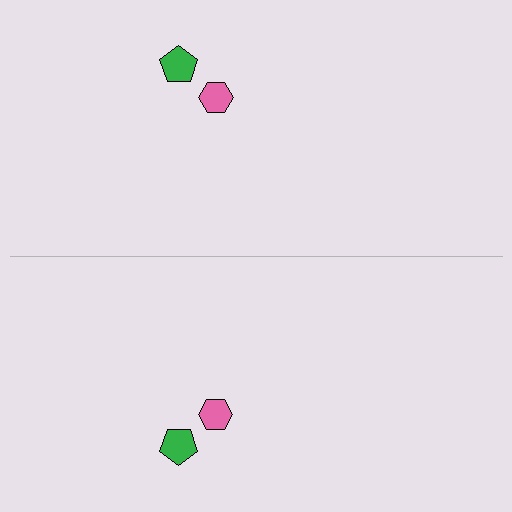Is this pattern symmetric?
Yes, this pattern has bilateral (reflection) symmetry.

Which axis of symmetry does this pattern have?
The pattern has a horizontal axis of symmetry running through the center of the image.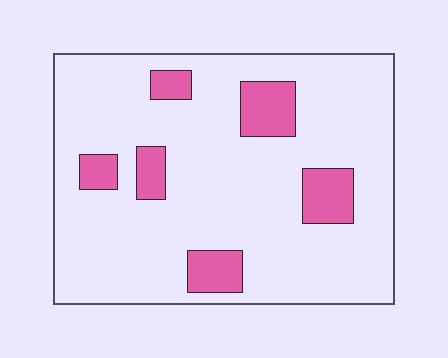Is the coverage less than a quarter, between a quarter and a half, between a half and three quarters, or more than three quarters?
Less than a quarter.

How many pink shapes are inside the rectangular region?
6.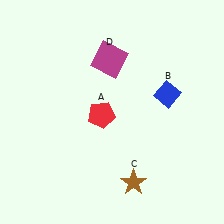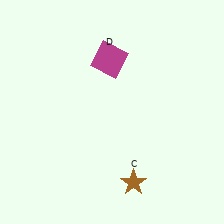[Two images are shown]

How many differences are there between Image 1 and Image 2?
There are 2 differences between the two images.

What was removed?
The red pentagon (A), the blue diamond (B) were removed in Image 2.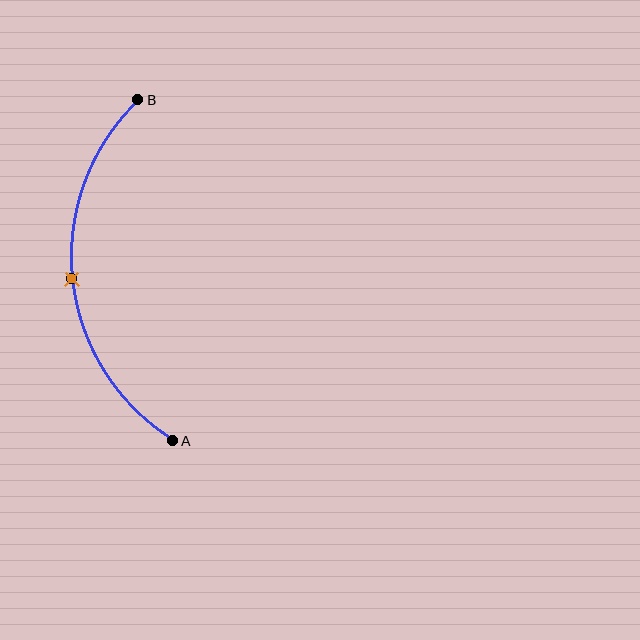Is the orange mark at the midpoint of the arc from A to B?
Yes. The orange mark lies on the arc at equal arc-length from both A and B — it is the arc midpoint.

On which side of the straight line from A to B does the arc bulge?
The arc bulges to the left of the straight line connecting A and B.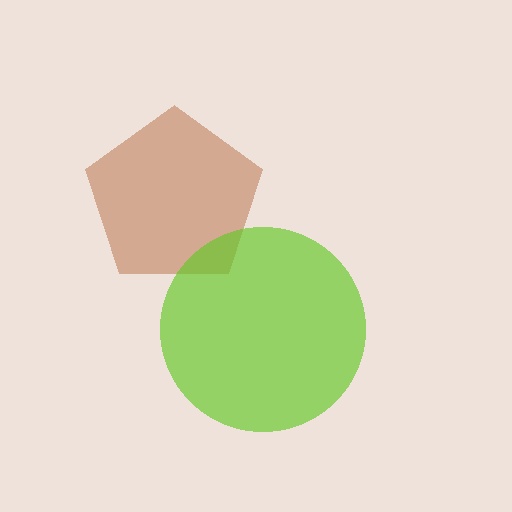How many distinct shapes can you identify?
There are 2 distinct shapes: a brown pentagon, a lime circle.